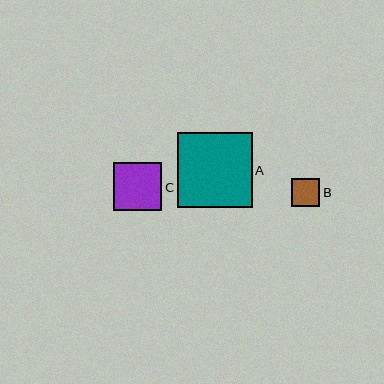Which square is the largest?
Square A is the largest with a size of approximately 75 pixels.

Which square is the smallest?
Square B is the smallest with a size of approximately 28 pixels.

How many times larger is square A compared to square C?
Square A is approximately 1.5 times the size of square C.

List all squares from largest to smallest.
From largest to smallest: A, C, B.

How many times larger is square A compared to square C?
Square A is approximately 1.5 times the size of square C.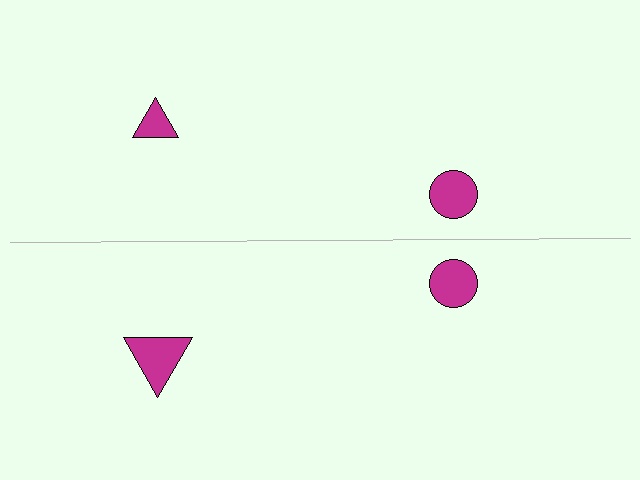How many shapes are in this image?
There are 4 shapes in this image.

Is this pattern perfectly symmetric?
No, the pattern is not perfectly symmetric. The magenta triangle on the bottom side has a different size than its mirror counterpart.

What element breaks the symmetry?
The magenta triangle on the bottom side has a different size than its mirror counterpart.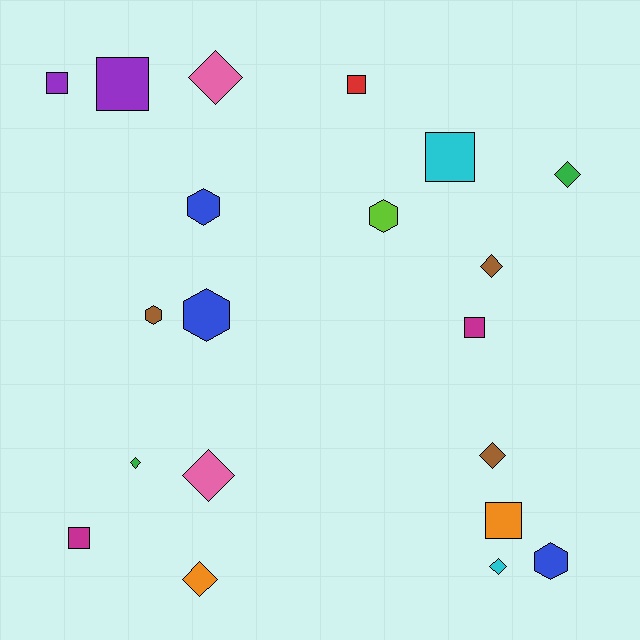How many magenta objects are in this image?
There are 2 magenta objects.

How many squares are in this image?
There are 7 squares.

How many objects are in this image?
There are 20 objects.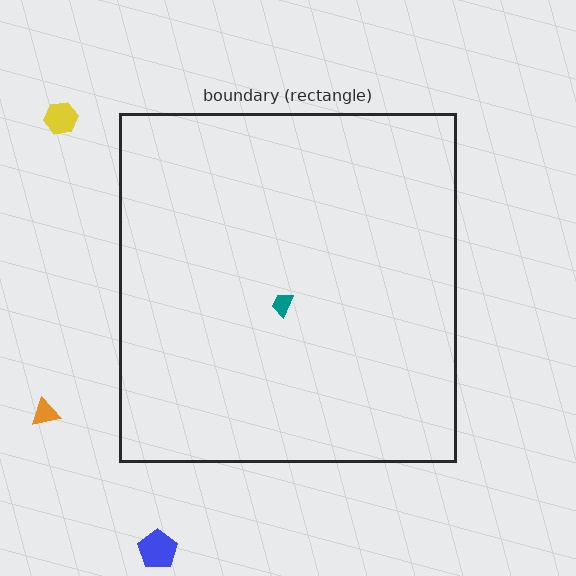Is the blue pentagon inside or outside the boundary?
Outside.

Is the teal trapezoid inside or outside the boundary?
Inside.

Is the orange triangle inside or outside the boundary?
Outside.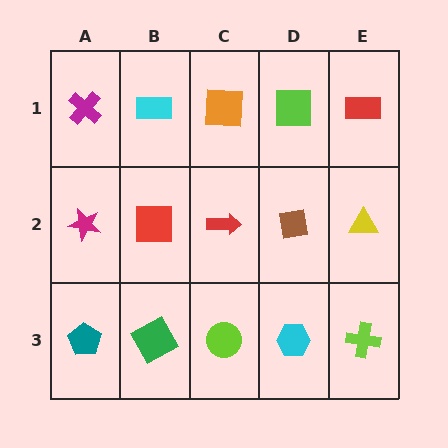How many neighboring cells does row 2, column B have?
4.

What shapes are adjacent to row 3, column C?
A red arrow (row 2, column C), a green square (row 3, column B), a cyan hexagon (row 3, column D).